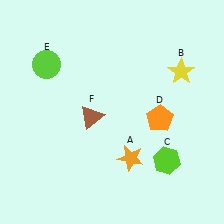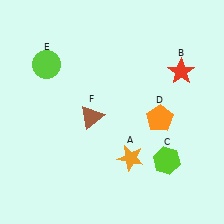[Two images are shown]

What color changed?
The star (B) changed from yellow in Image 1 to red in Image 2.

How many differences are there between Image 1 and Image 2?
There is 1 difference between the two images.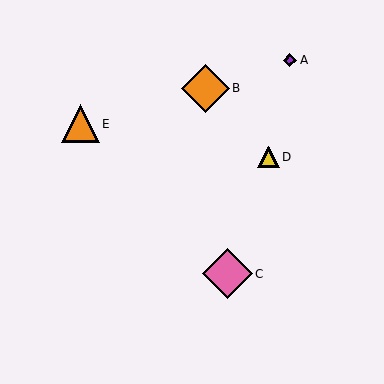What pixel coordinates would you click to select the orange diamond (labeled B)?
Click at (205, 88) to select the orange diamond B.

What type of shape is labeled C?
Shape C is a pink diamond.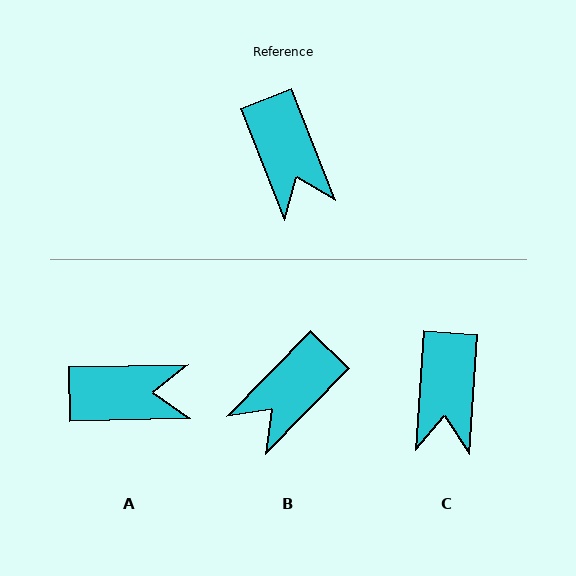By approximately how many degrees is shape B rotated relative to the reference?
Approximately 66 degrees clockwise.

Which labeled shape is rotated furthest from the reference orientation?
A, about 70 degrees away.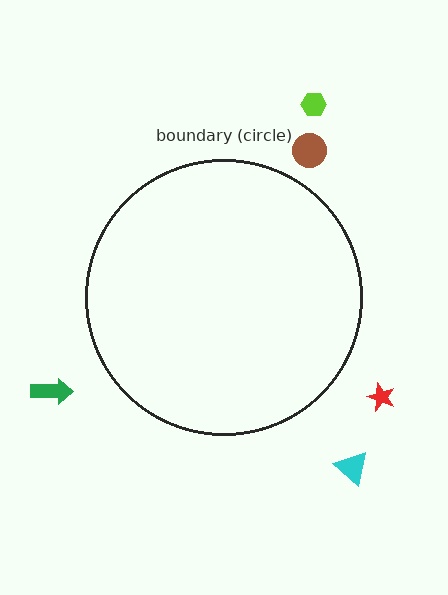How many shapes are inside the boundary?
0 inside, 5 outside.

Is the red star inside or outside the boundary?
Outside.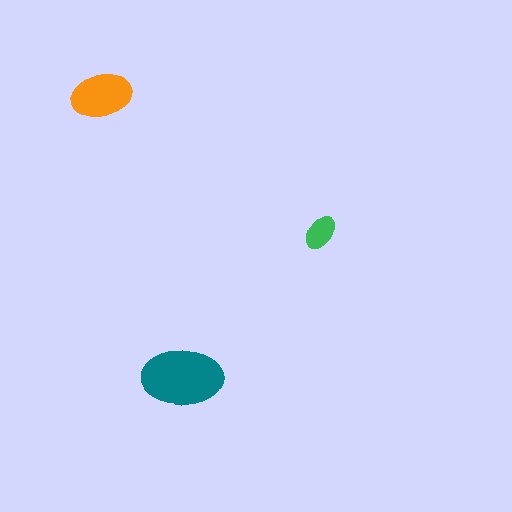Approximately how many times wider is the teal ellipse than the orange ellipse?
About 1.5 times wider.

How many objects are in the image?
There are 3 objects in the image.